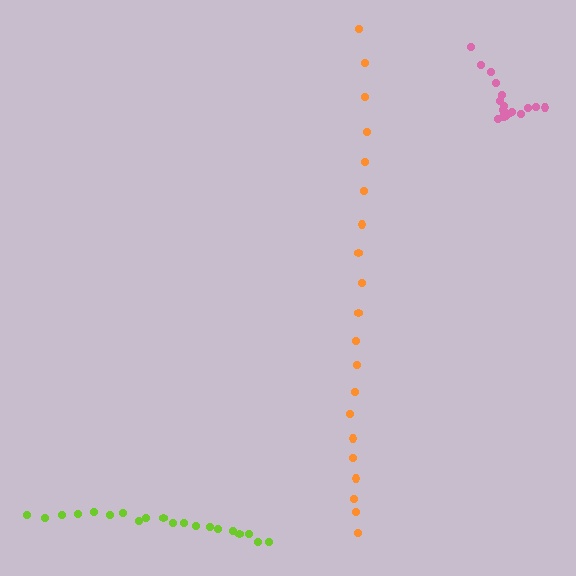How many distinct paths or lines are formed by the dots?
There are 3 distinct paths.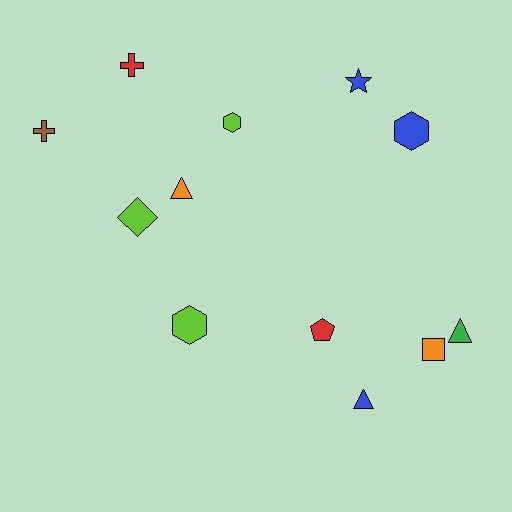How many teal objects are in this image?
There are no teal objects.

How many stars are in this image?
There is 1 star.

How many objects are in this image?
There are 12 objects.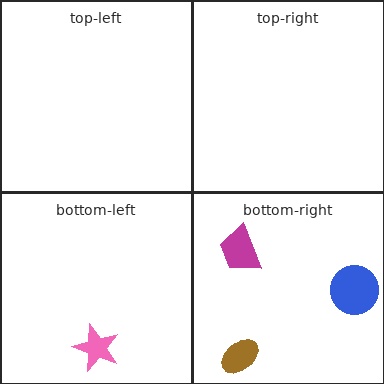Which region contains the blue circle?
The bottom-right region.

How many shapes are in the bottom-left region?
1.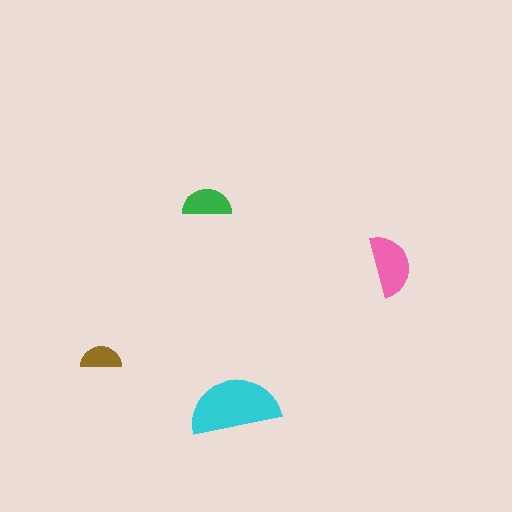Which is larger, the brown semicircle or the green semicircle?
The green one.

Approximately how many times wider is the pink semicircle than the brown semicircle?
About 1.5 times wider.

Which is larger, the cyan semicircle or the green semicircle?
The cyan one.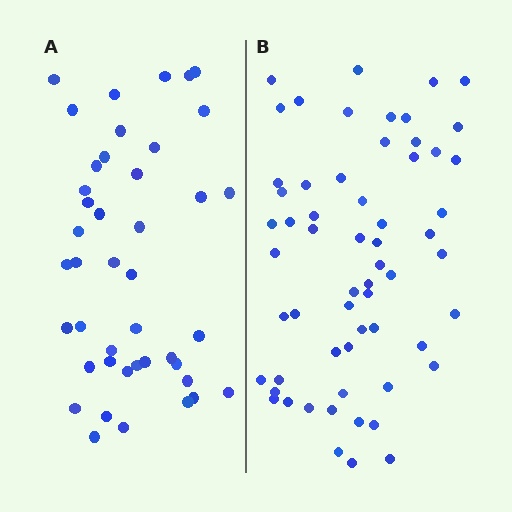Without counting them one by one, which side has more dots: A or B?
Region B (the right region) has more dots.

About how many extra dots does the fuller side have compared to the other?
Region B has approximately 15 more dots than region A.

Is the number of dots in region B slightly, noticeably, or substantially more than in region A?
Region B has noticeably more, but not dramatically so. The ratio is roughly 1.4 to 1.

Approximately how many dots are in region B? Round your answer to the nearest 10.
About 60 dots.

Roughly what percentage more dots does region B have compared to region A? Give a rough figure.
About 40% more.